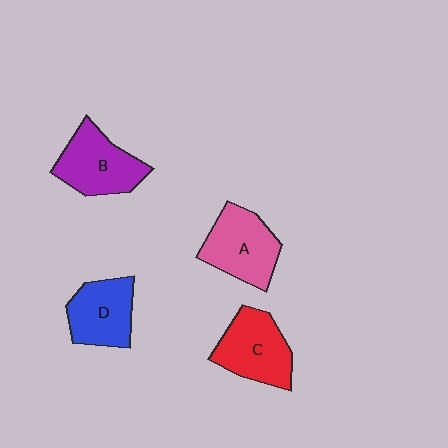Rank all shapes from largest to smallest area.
From largest to smallest: A (pink), B (purple), C (red), D (blue).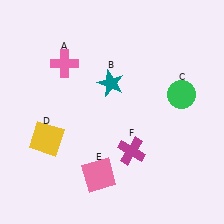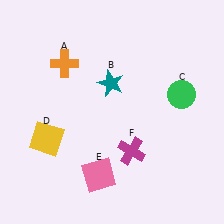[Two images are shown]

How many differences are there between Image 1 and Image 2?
There is 1 difference between the two images.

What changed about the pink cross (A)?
In Image 1, A is pink. In Image 2, it changed to orange.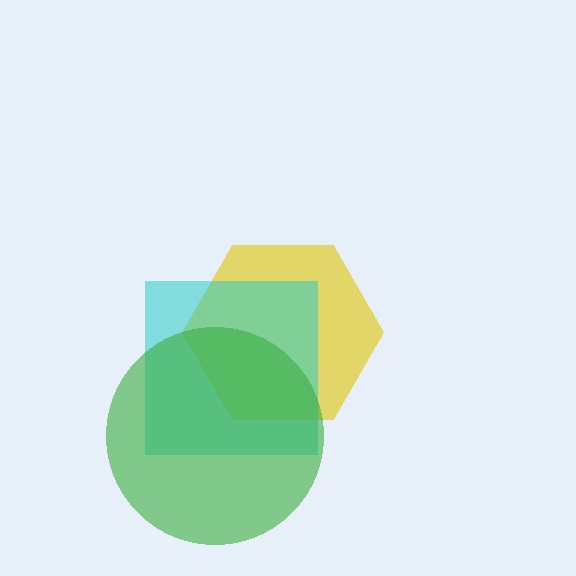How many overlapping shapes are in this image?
There are 3 overlapping shapes in the image.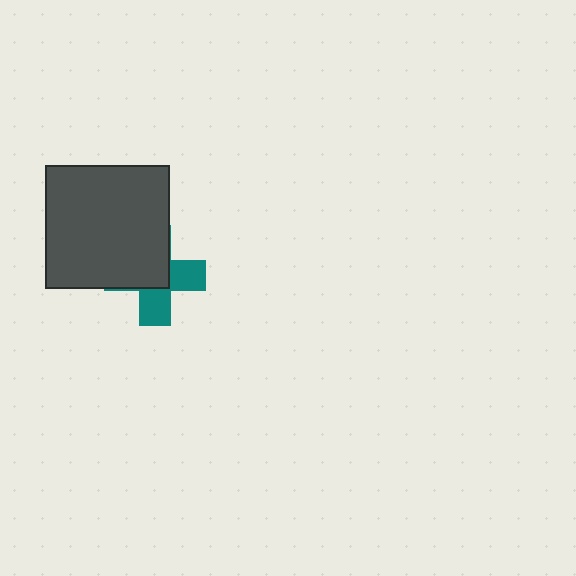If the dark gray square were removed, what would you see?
You would see the complete teal cross.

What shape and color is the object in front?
The object in front is a dark gray square.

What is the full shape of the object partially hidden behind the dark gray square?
The partially hidden object is a teal cross.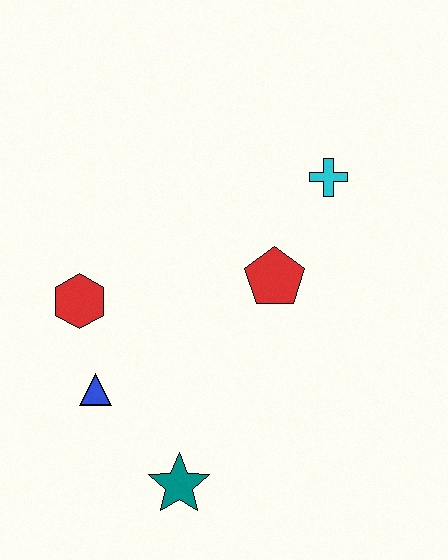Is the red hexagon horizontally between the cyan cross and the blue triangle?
No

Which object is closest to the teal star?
The blue triangle is closest to the teal star.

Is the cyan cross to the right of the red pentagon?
Yes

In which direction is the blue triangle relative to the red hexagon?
The blue triangle is below the red hexagon.